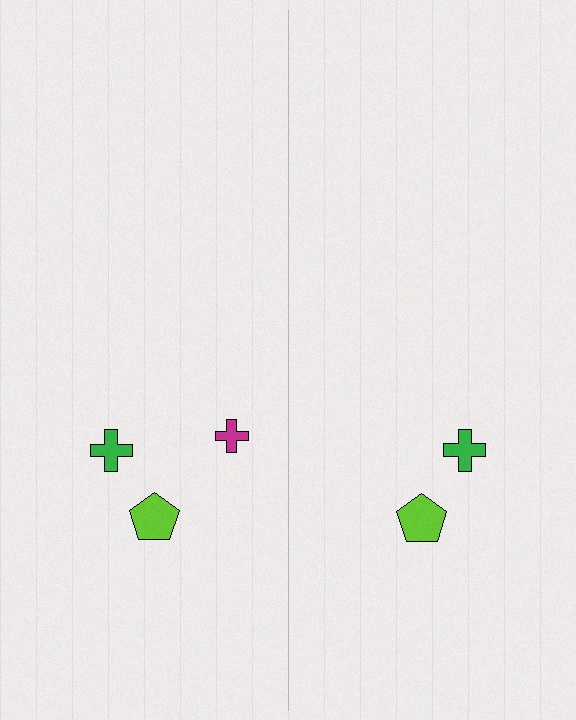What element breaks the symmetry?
A magenta cross is missing from the right side.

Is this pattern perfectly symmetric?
No, the pattern is not perfectly symmetric. A magenta cross is missing from the right side.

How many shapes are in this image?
There are 5 shapes in this image.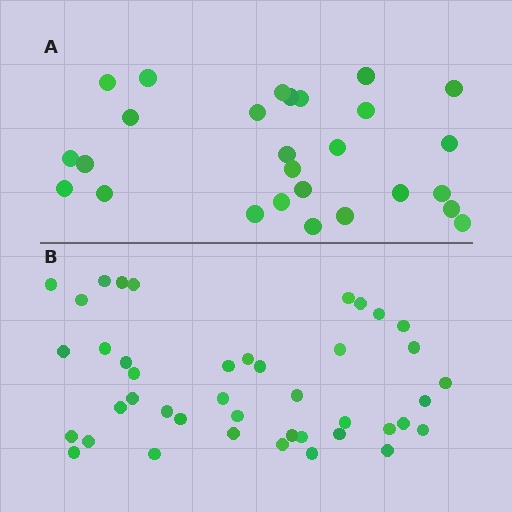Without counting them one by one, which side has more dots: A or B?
Region B (the bottom region) has more dots.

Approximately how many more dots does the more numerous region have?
Region B has approximately 15 more dots than region A.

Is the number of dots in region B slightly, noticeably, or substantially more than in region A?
Region B has substantially more. The ratio is roughly 1.6 to 1.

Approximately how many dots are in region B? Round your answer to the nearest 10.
About 40 dots. (The exact count is 42, which rounds to 40.)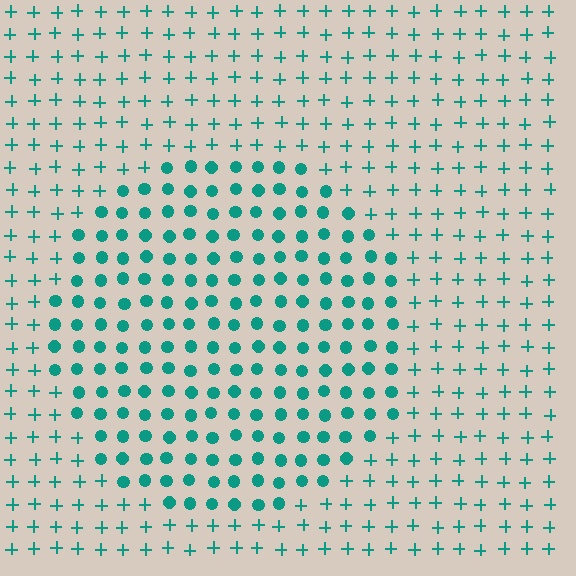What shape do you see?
I see a circle.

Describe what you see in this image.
The image is filled with small teal elements arranged in a uniform grid. A circle-shaped region contains circles, while the surrounding area contains plus signs. The boundary is defined purely by the change in element shape.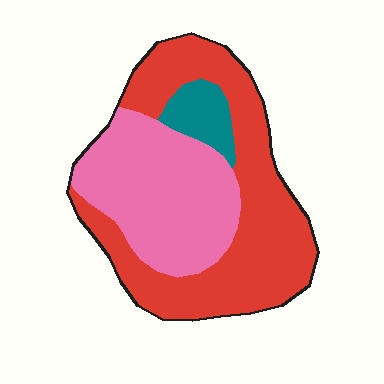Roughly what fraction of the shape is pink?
Pink covers around 40% of the shape.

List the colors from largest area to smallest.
From largest to smallest: red, pink, teal.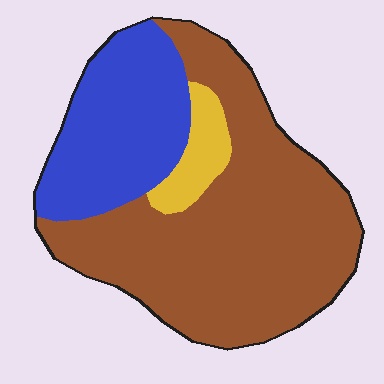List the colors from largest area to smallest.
From largest to smallest: brown, blue, yellow.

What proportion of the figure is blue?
Blue covers roughly 30% of the figure.